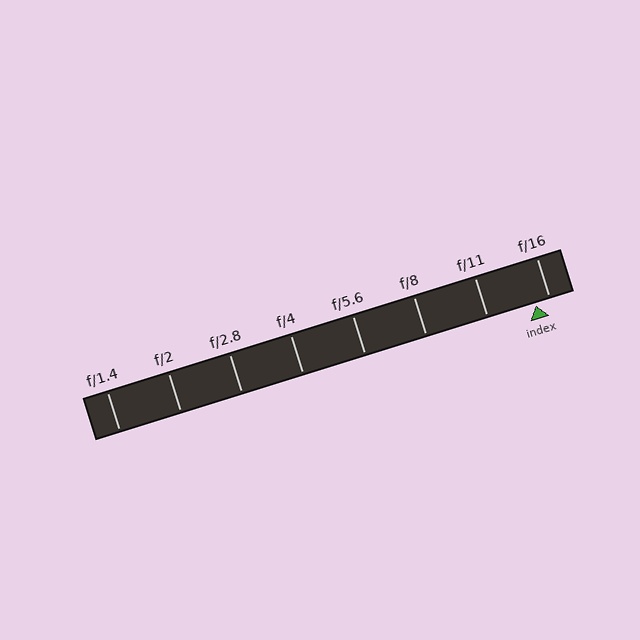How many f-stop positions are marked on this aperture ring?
There are 8 f-stop positions marked.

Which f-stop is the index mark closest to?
The index mark is closest to f/16.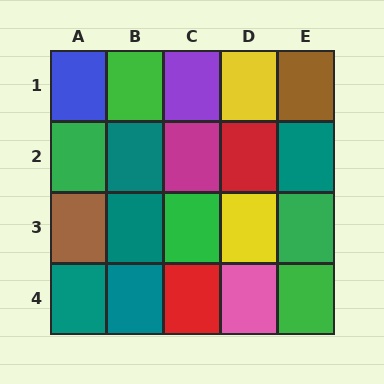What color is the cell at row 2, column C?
Magenta.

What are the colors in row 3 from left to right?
Brown, teal, green, yellow, green.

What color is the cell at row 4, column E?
Green.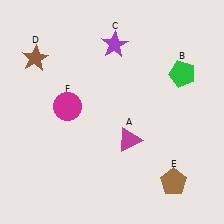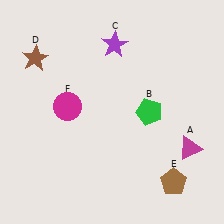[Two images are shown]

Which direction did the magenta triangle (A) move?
The magenta triangle (A) moved right.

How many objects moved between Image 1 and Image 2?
2 objects moved between the two images.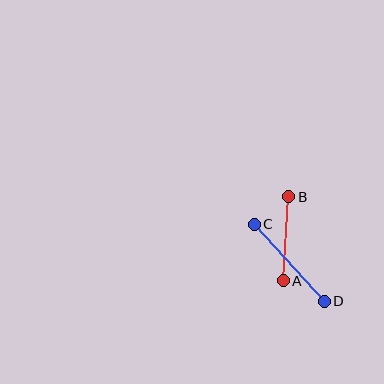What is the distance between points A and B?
The distance is approximately 84 pixels.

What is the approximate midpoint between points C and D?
The midpoint is at approximately (289, 263) pixels.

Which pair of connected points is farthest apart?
Points C and D are farthest apart.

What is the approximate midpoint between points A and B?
The midpoint is at approximately (286, 239) pixels.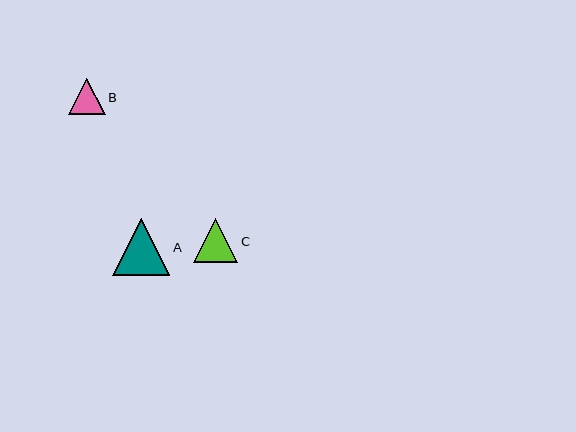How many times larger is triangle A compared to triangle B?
Triangle A is approximately 1.6 times the size of triangle B.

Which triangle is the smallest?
Triangle B is the smallest with a size of approximately 36 pixels.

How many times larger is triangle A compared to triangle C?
Triangle A is approximately 1.3 times the size of triangle C.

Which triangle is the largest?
Triangle A is the largest with a size of approximately 57 pixels.